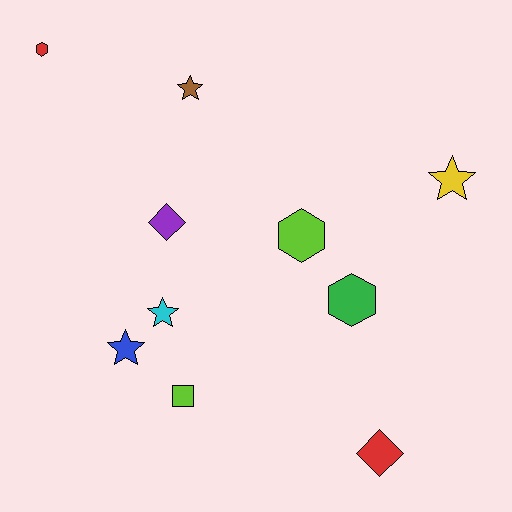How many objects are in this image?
There are 10 objects.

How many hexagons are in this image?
There are 3 hexagons.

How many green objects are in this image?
There is 1 green object.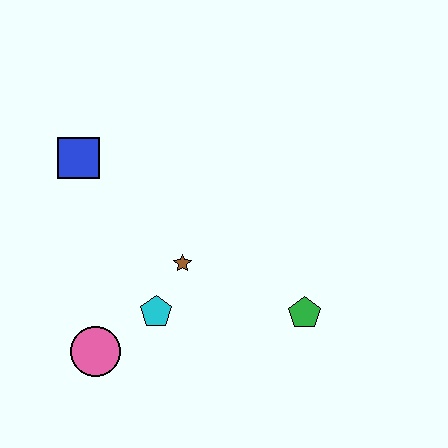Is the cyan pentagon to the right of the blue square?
Yes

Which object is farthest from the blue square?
The green pentagon is farthest from the blue square.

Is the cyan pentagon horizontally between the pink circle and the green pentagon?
Yes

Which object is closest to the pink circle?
The cyan pentagon is closest to the pink circle.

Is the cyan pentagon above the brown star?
No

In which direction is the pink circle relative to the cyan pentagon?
The pink circle is to the left of the cyan pentagon.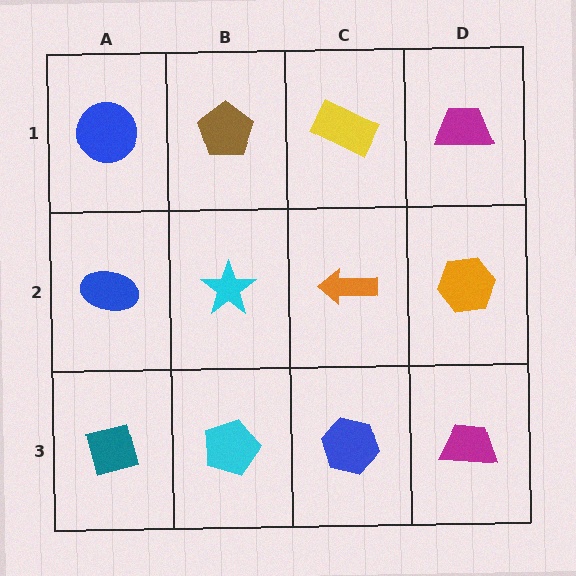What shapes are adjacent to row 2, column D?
A magenta trapezoid (row 1, column D), a magenta trapezoid (row 3, column D), an orange arrow (row 2, column C).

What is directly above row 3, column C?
An orange arrow.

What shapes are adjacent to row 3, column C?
An orange arrow (row 2, column C), a cyan pentagon (row 3, column B), a magenta trapezoid (row 3, column D).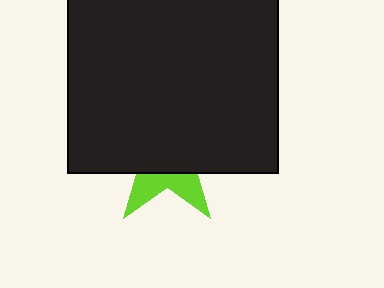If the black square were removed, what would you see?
You would see the complete lime star.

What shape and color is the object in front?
The object in front is a black square.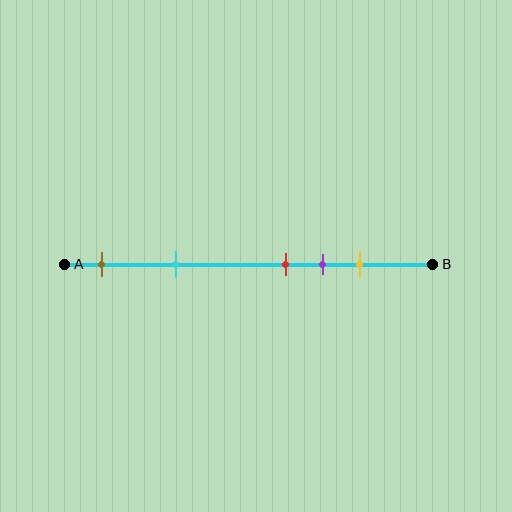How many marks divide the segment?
There are 5 marks dividing the segment.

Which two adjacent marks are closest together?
The red and purple marks are the closest adjacent pair.